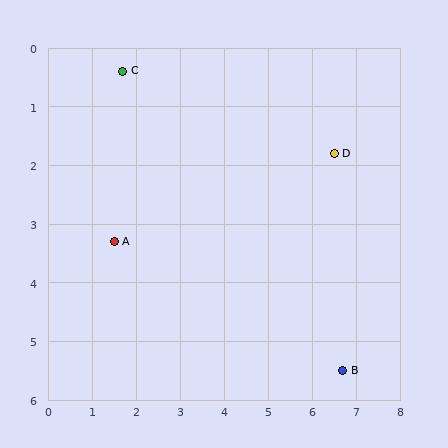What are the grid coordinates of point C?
Point C is at approximately (1.7, 0.4).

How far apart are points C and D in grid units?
Points C and D are about 5.0 grid units apart.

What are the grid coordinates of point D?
Point D is at approximately (6.5, 1.8).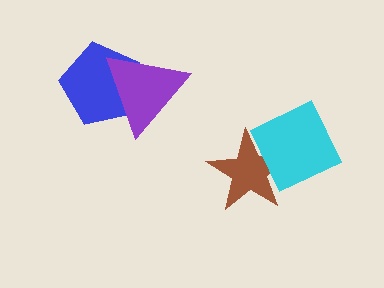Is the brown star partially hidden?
Yes, it is partially covered by another shape.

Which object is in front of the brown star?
The cyan diamond is in front of the brown star.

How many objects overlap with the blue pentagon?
1 object overlaps with the blue pentagon.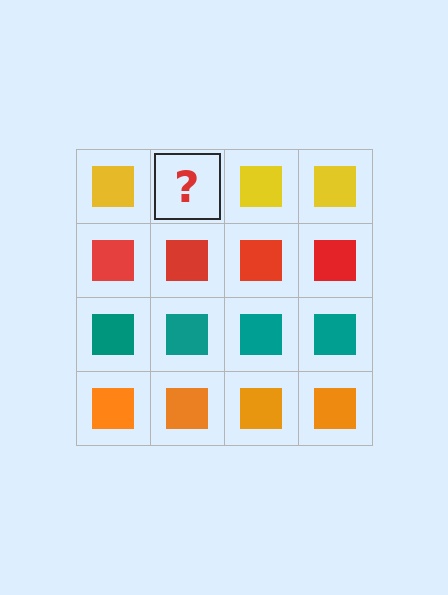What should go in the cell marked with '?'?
The missing cell should contain a yellow square.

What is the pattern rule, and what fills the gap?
The rule is that each row has a consistent color. The gap should be filled with a yellow square.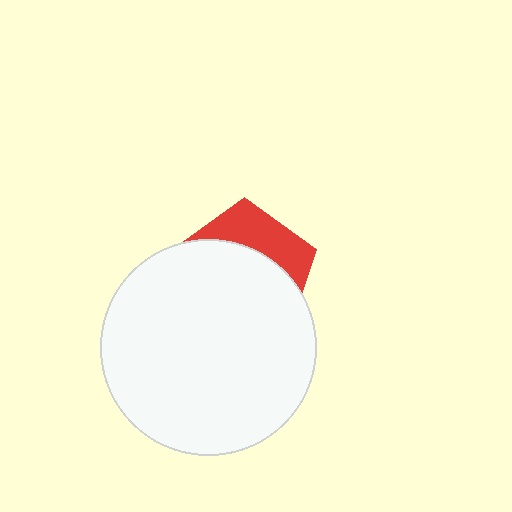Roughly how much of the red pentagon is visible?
A small part of it is visible (roughly 31%).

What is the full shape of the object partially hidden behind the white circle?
The partially hidden object is a red pentagon.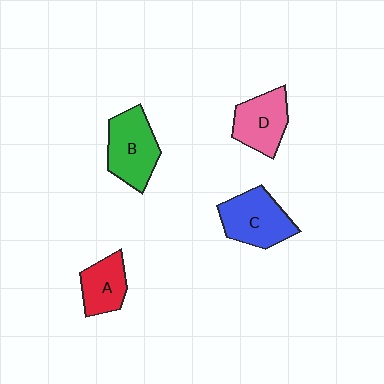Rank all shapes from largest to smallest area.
From largest to smallest: B (green), C (blue), D (pink), A (red).